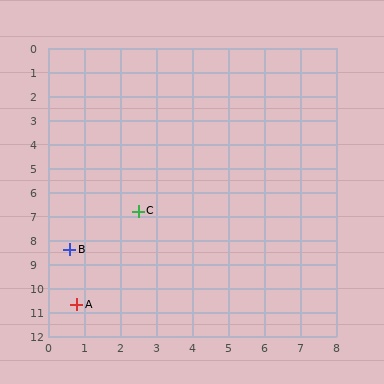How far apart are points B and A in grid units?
Points B and A are about 2.3 grid units apart.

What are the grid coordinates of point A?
Point A is at approximately (0.8, 10.7).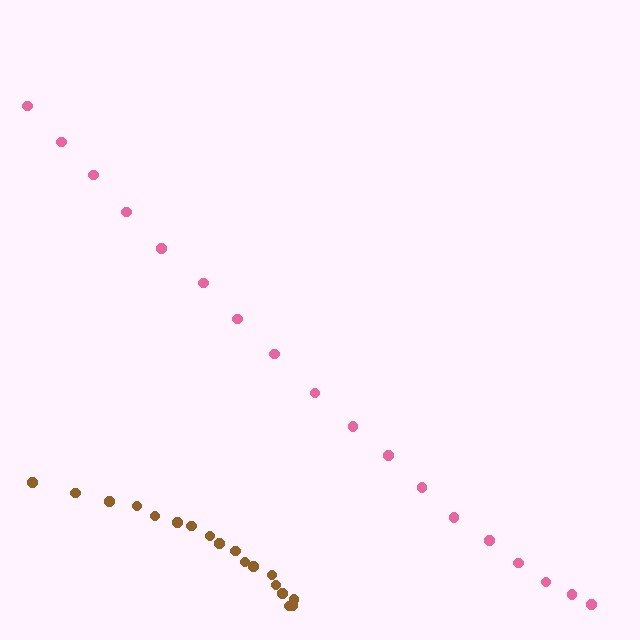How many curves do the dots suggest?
There are 2 distinct paths.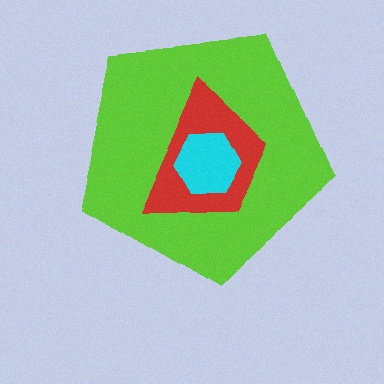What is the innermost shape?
The cyan hexagon.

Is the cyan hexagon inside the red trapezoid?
Yes.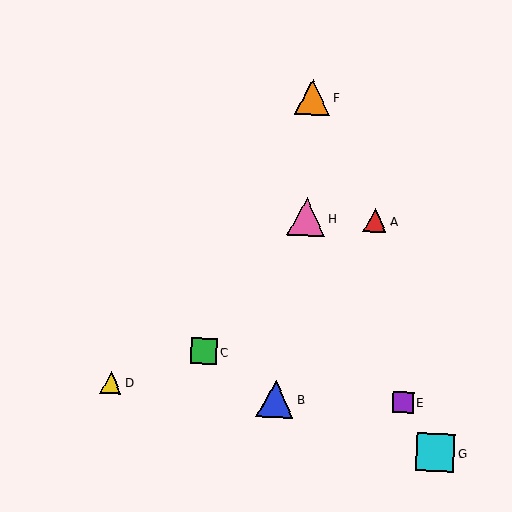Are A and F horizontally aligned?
No, A is at y≈221 and F is at y≈97.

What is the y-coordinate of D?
Object D is at y≈382.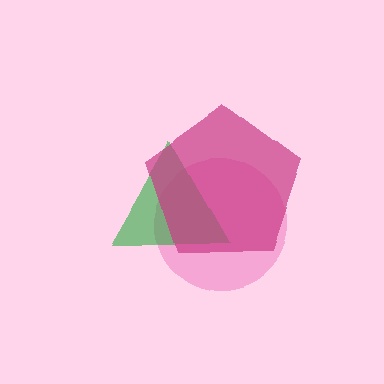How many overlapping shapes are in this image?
There are 3 overlapping shapes in the image.